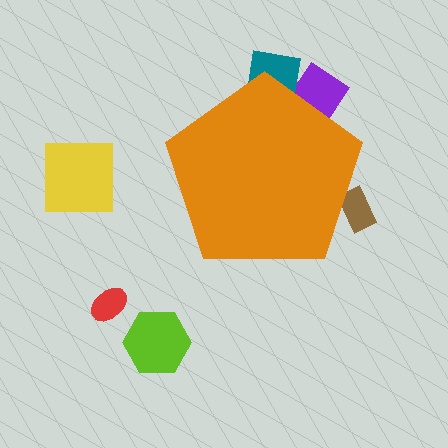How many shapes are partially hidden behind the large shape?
3 shapes are partially hidden.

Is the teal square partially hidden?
Yes, the teal square is partially hidden behind the orange pentagon.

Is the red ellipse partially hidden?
No, the red ellipse is fully visible.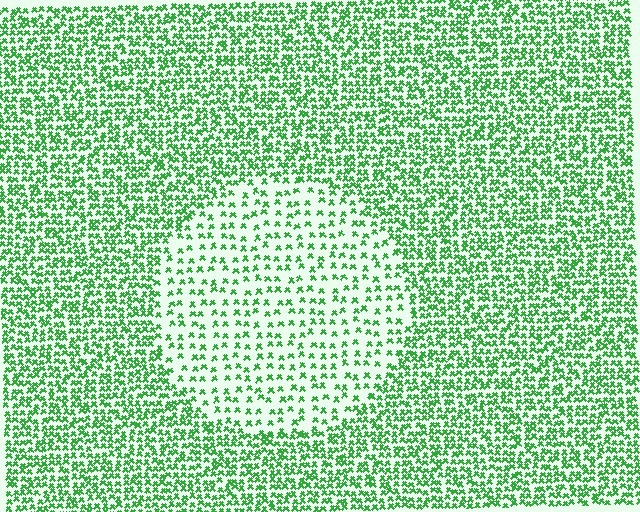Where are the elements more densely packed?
The elements are more densely packed outside the circle boundary.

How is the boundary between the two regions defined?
The boundary is defined by a change in element density (approximately 2.2x ratio). All elements are the same color, size, and shape.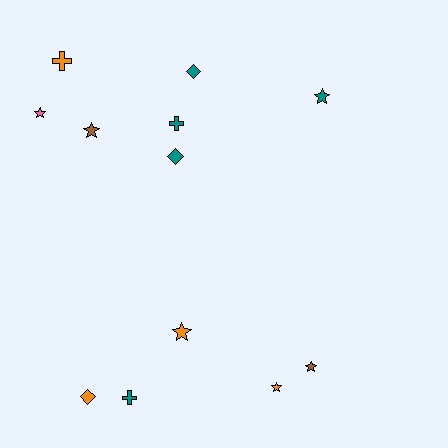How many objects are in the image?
There are 12 objects.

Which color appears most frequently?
Teal, with 5 objects.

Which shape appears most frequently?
Star, with 6 objects.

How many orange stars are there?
There are 2 orange stars.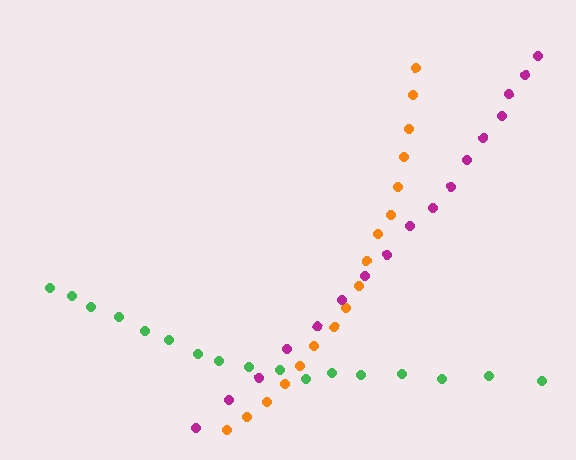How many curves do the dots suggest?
There are 3 distinct paths.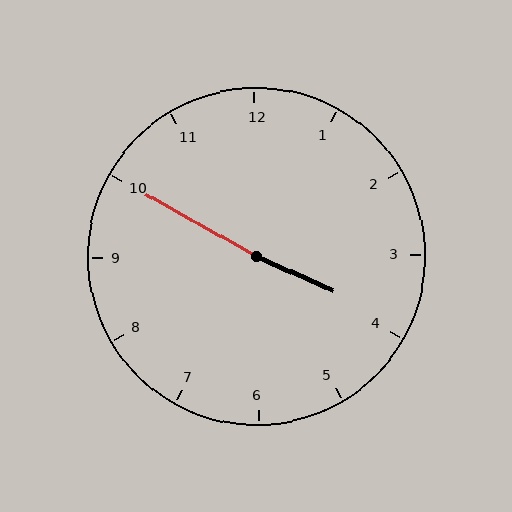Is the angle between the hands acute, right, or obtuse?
It is obtuse.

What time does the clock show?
3:50.